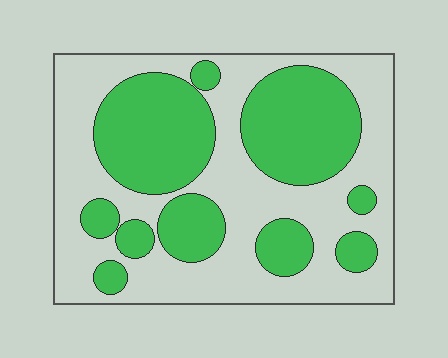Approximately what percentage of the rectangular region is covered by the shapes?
Approximately 40%.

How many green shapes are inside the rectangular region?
10.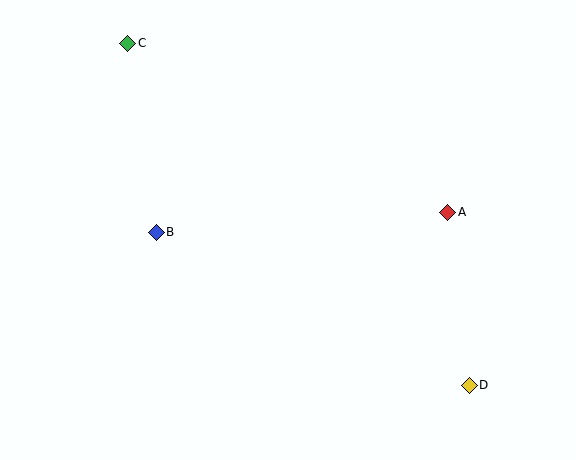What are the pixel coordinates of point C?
Point C is at (128, 43).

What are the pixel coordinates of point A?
Point A is at (448, 212).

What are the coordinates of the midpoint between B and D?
The midpoint between B and D is at (313, 309).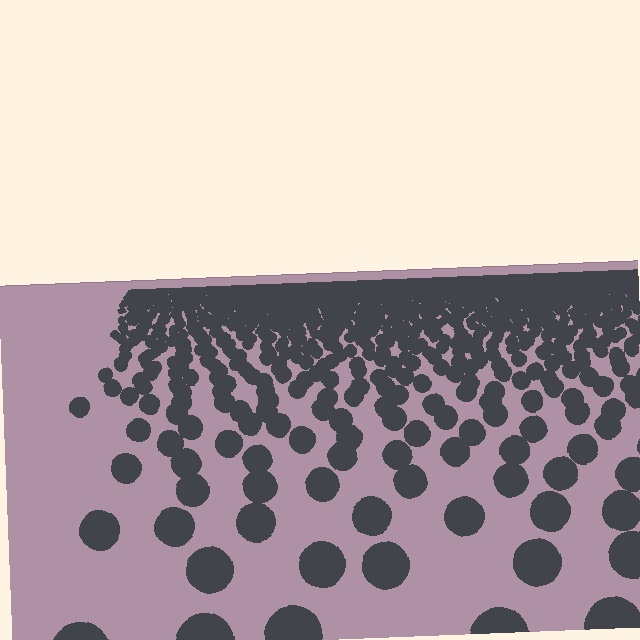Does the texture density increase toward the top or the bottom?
Density increases toward the top.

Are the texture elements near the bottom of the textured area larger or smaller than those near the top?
Larger. Near the bottom, elements are closer to the viewer and appear at a bigger on-screen size.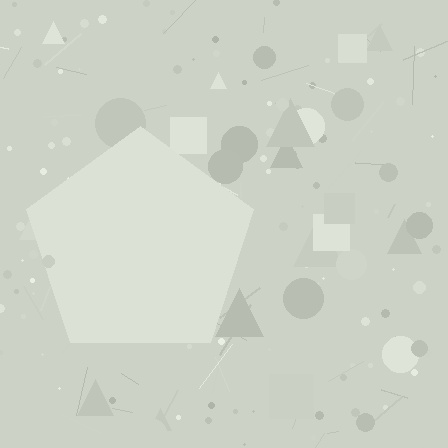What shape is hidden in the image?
A pentagon is hidden in the image.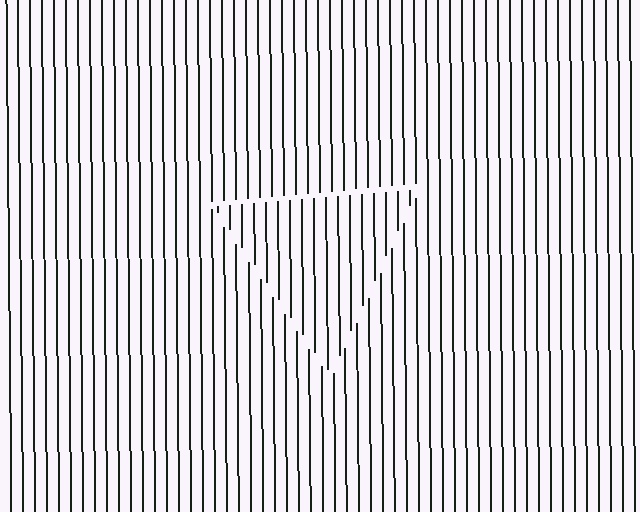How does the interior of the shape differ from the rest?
The interior of the shape contains the same grating, shifted by half a period — the contour is defined by the phase discontinuity where line-ends from the inner and outer gratings abut.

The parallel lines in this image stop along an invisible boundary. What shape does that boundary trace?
An illusory triangle. The interior of the shape contains the same grating, shifted by half a period — the contour is defined by the phase discontinuity where line-ends from the inner and outer gratings abut.